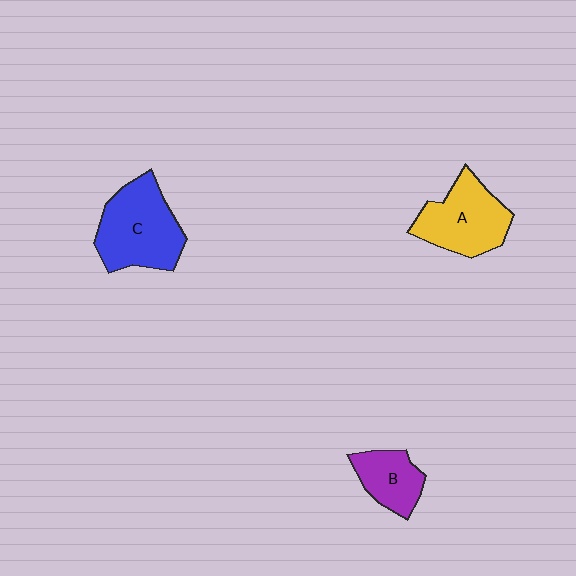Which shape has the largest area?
Shape C (blue).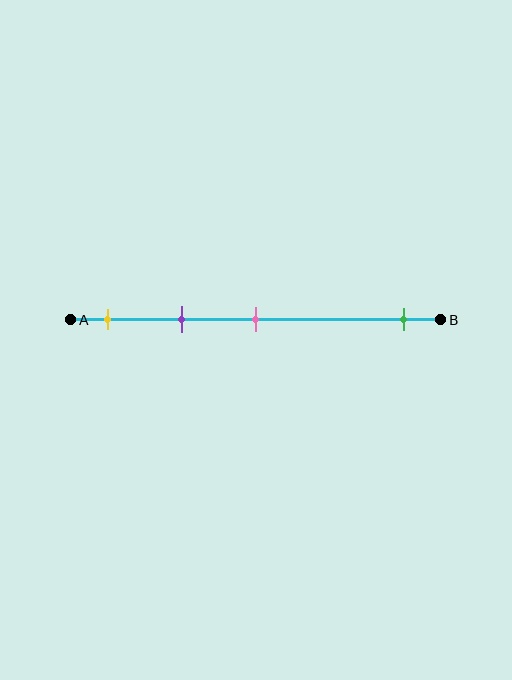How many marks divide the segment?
There are 4 marks dividing the segment.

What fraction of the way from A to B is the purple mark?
The purple mark is approximately 30% (0.3) of the way from A to B.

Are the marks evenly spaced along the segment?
No, the marks are not evenly spaced.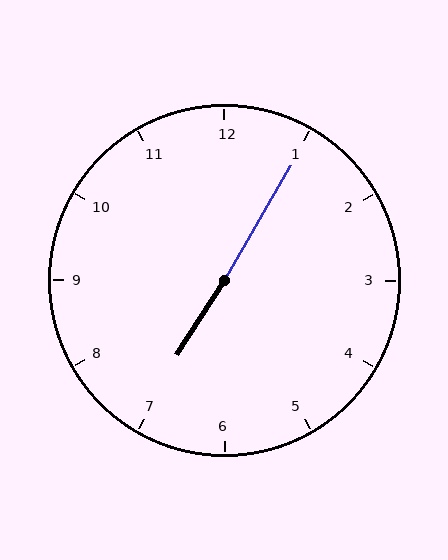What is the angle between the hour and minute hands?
Approximately 178 degrees.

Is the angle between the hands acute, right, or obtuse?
It is obtuse.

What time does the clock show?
7:05.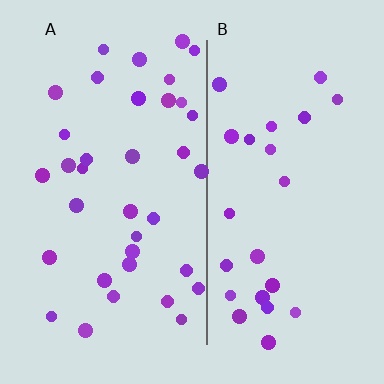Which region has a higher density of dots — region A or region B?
A (the left).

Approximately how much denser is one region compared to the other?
Approximately 1.5× — region A over region B.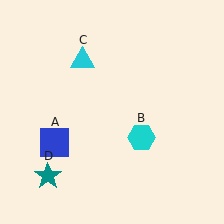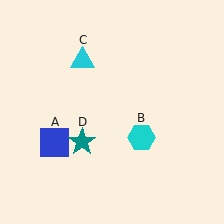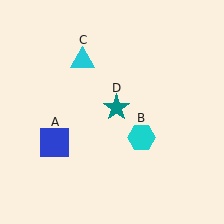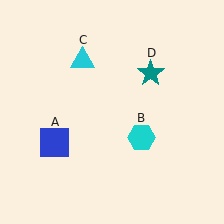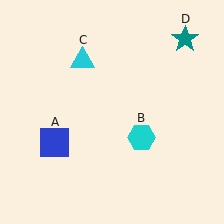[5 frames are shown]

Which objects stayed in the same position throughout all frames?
Blue square (object A) and cyan hexagon (object B) and cyan triangle (object C) remained stationary.